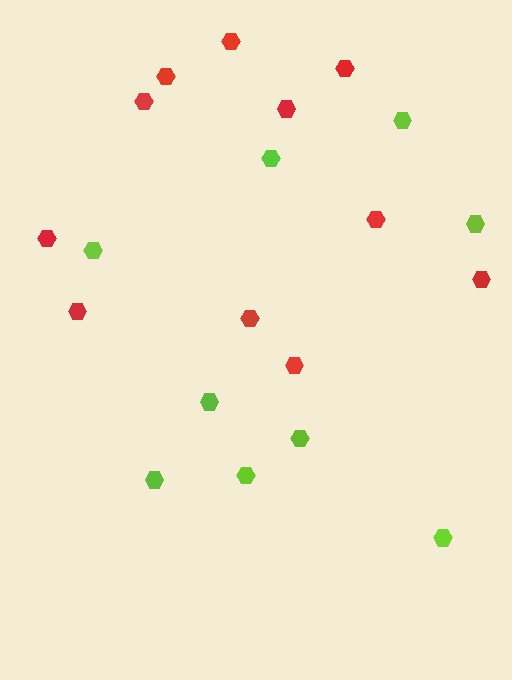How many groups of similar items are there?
There are 2 groups: one group of lime hexagons (9) and one group of red hexagons (11).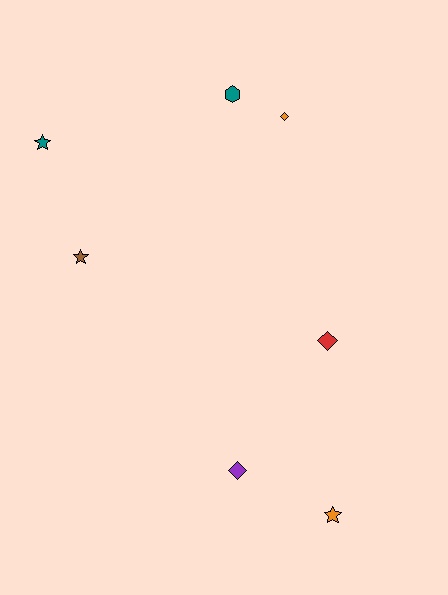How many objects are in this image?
There are 7 objects.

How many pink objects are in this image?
There are no pink objects.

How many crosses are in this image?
There are no crosses.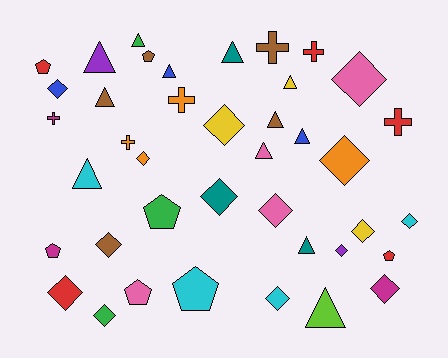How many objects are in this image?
There are 40 objects.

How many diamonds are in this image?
There are 15 diamonds.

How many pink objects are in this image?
There are 4 pink objects.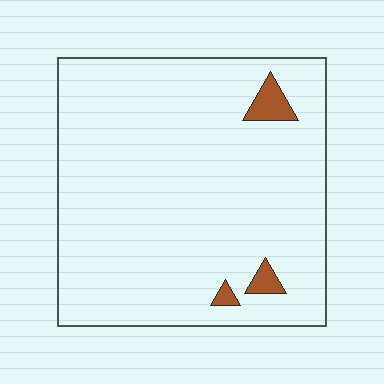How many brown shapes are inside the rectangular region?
3.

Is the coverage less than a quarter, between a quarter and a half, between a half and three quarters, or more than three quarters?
Less than a quarter.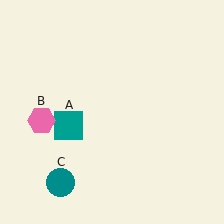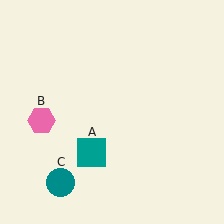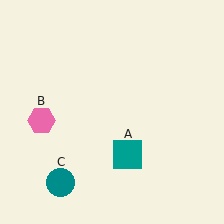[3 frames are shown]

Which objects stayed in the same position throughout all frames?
Pink hexagon (object B) and teal circle (object C) remained stationary.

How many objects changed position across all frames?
1 object changed position: teal square (object A).